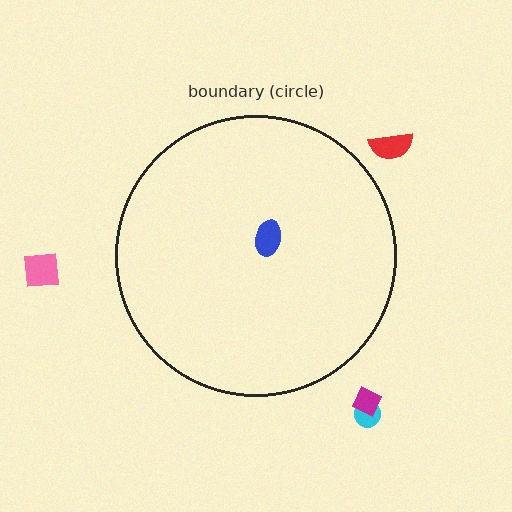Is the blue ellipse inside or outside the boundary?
Inside.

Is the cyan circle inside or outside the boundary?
Outside.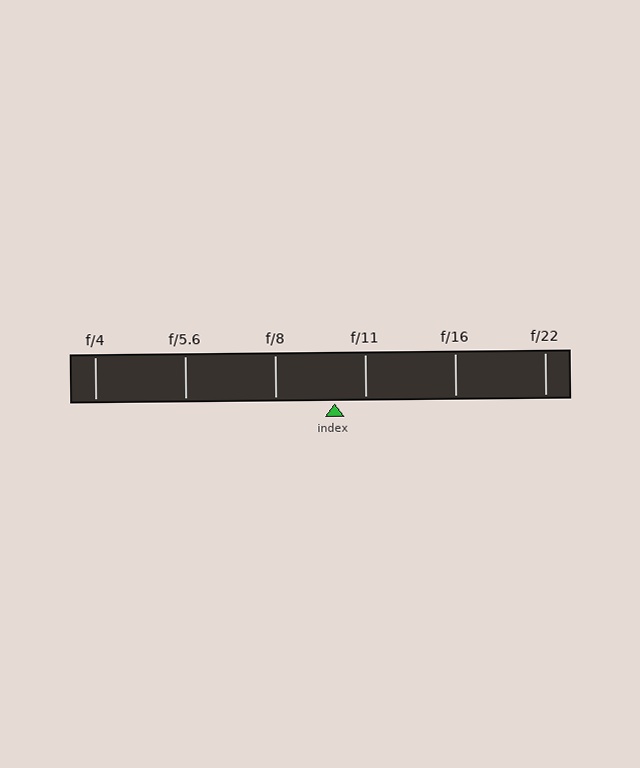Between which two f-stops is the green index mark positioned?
The index mark is between f/8 and f/11.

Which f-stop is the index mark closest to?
The index mark is closest to f/11.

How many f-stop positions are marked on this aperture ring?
There are 6 f-stop positions marked.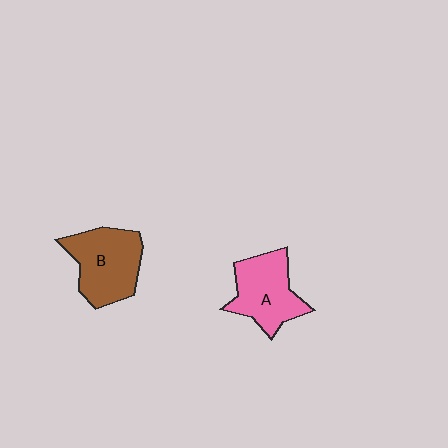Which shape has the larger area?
Shape B (brown).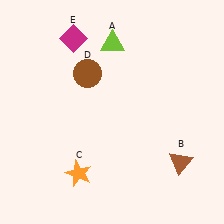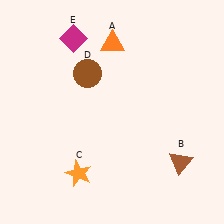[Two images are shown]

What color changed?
The triangle (A) changed from lime in Image 1 to orange in Image 2.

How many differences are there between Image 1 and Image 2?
There is 1 difference between the two images.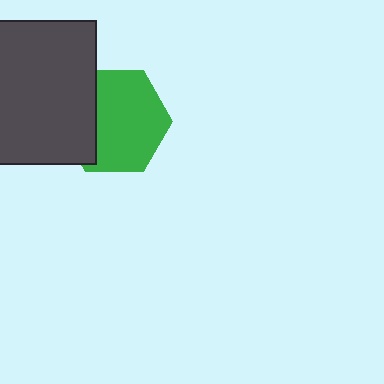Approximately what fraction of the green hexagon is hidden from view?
Roughly 30% of the green hexagon is hidden behind the dark gray square.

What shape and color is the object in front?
The object in front is a dark gray square.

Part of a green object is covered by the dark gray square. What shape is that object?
It is a hexagon.